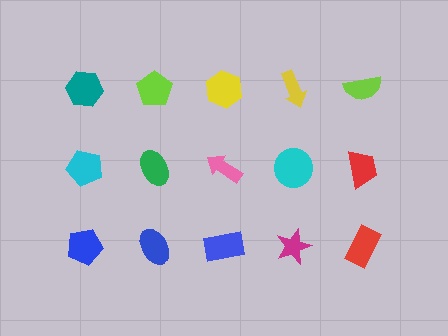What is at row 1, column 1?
A teal hexagon.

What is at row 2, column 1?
A cyan pentagon.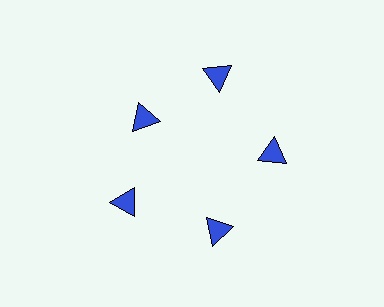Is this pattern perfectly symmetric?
No. The 5 blue triangles are arranged in a ring, but one element near the 10 o'clock position is pulled inward toward the center, breaking the 5-fold rotational symmetry.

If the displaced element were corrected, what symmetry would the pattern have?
It would have 5-fold rotational symmetry — the pattern would map onto itself every 72 degrees.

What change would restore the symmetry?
The symmetry would be restored by moving it outward, back onto the ring so that all 5 triangles sit at equal angles and equal distance from the center.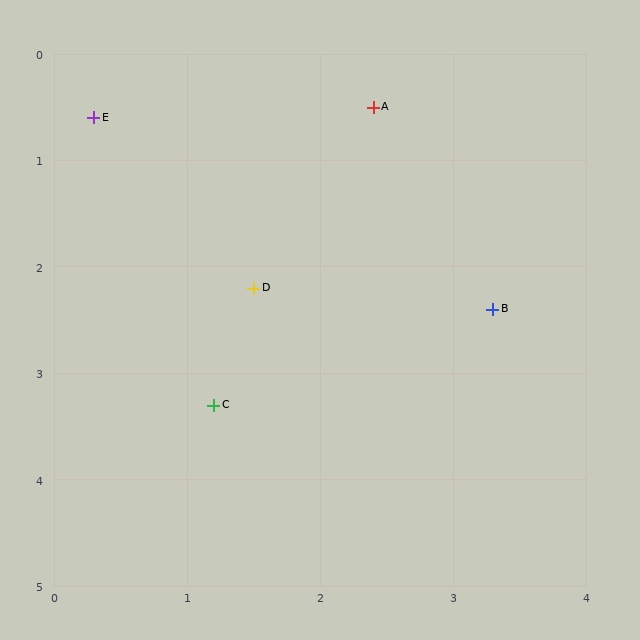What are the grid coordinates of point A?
Point A is at approximately (2.4, 0.5).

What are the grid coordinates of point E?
Point E is at approximately (0.3, 0.6).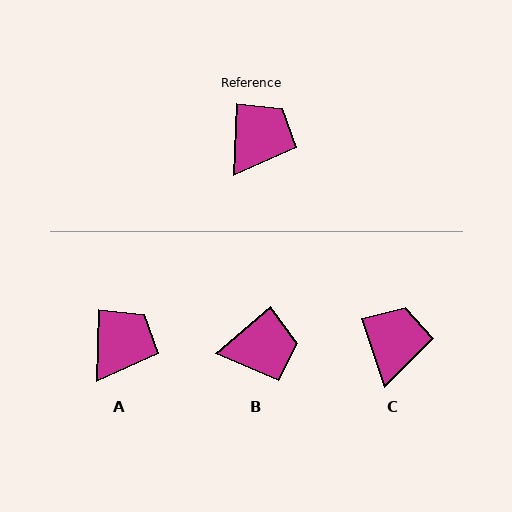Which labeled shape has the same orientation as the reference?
A.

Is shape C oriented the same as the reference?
No, it is off by about 21 degrees.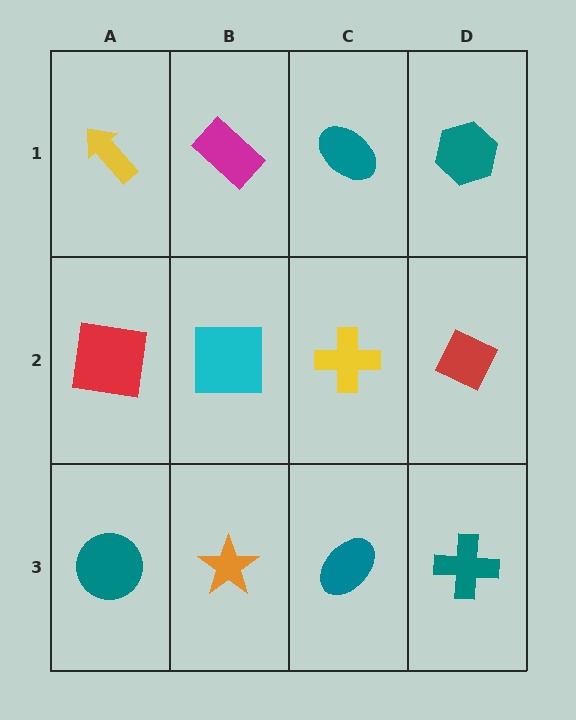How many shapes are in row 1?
4 shapes.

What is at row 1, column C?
A teal ellipse.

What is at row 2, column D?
A red diamond.